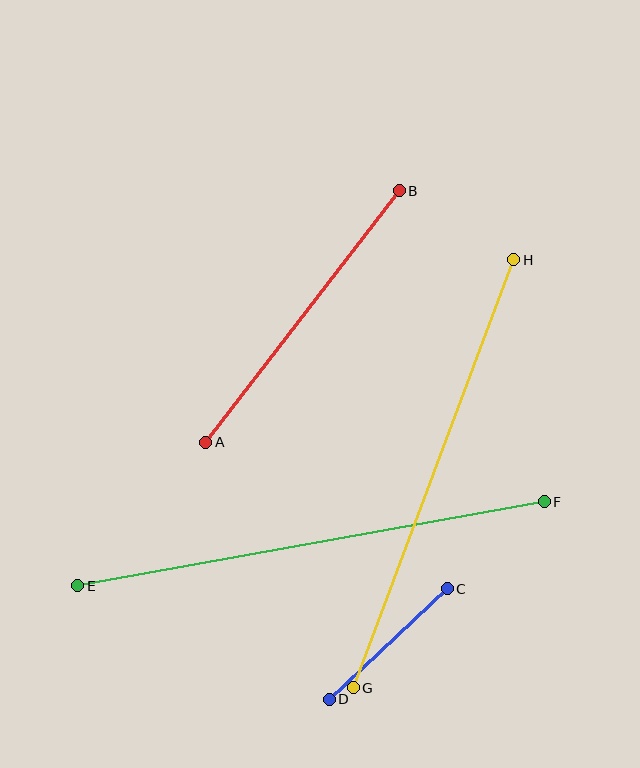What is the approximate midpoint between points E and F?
The midpoint is at approximately (311, 544) pixels.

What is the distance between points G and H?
The distance is approximately 457 pixels.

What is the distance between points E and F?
The distance is approximately 474 pixels.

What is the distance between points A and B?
The distance is approximately 317 pixels.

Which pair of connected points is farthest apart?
Points E and F are farthest apart.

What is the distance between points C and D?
The distance is approximately 162 pixels.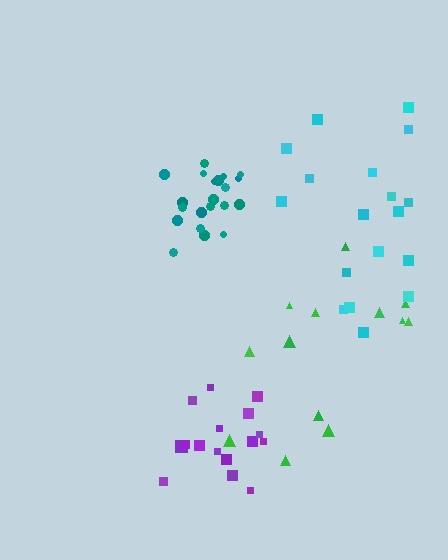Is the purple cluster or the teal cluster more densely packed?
Teal.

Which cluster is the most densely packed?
Teal.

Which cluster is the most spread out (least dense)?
Green.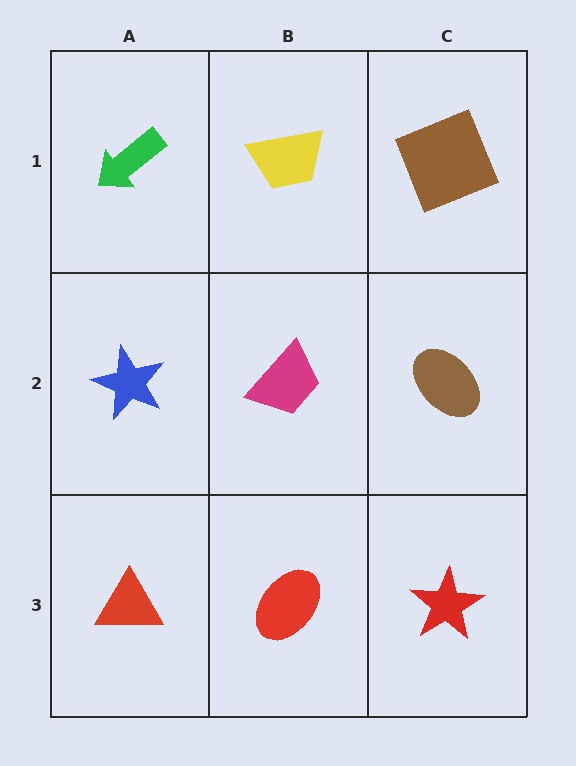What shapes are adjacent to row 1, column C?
A brown ellipse (row 2, column C), a yellow trapezoid (row 1, column B).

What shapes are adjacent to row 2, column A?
A green arrow (row 1, column A), a red triangle (row 3, column A), a magenta trapezoid (row 2, column B).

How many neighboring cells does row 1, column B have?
3.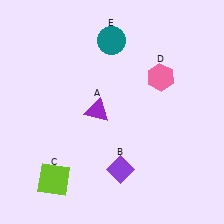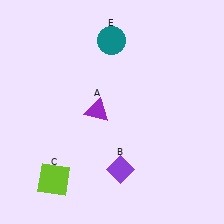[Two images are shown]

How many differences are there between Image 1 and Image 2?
There is 1 difference between the two images.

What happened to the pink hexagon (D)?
The pink hexagon (D) was removed in Image 2. It was in the top-right area of Image 1.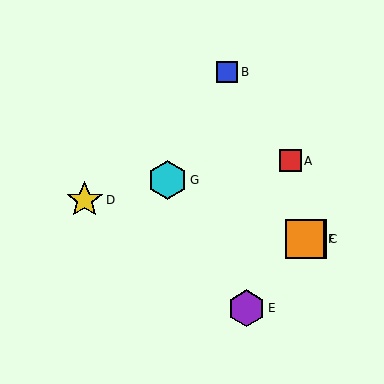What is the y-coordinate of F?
Object F is at y≈239.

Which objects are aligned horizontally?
Objects C, F are aligned horizontally.